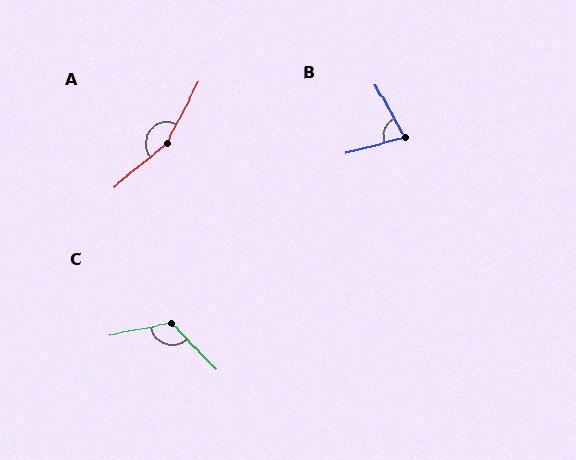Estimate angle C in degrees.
Approximately 123 degrees.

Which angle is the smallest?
B, at approximately 76 degrees.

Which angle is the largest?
A, at approximately 157 degrees.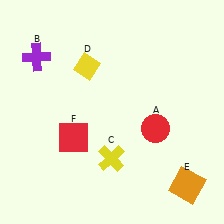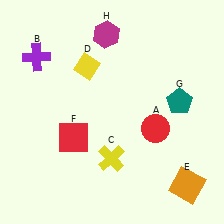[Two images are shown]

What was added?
A teal pentagon (G), a magenta hexagon (H) were added in Image 2.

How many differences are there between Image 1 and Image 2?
There are 2 differences between the two images.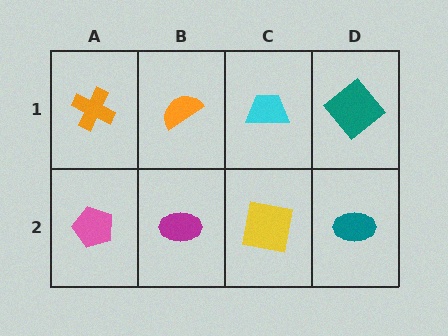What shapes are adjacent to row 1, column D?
A teal ellipse (row 2, column D), a cyan trapezoid (row 1, column C).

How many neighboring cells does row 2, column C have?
3.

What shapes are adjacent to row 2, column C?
A cyan trapezoid (row 1, column C), a magenta ellipse (row 2, column B), a teal ellipse (row 2, column D).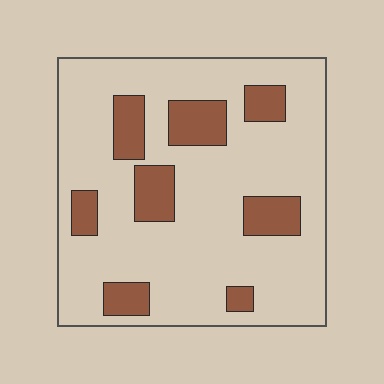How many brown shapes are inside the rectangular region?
8.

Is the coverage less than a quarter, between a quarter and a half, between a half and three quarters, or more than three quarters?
Less than a quarter.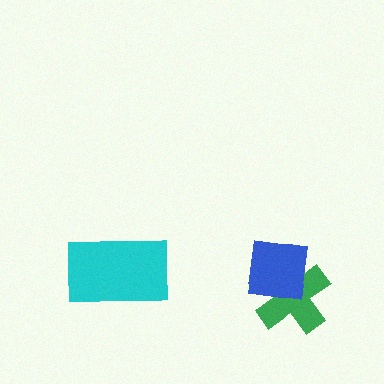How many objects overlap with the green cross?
1 object overlaps with the green cross.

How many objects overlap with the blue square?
1 object overlaps with the blue square.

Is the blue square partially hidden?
No, no other shape covers it.